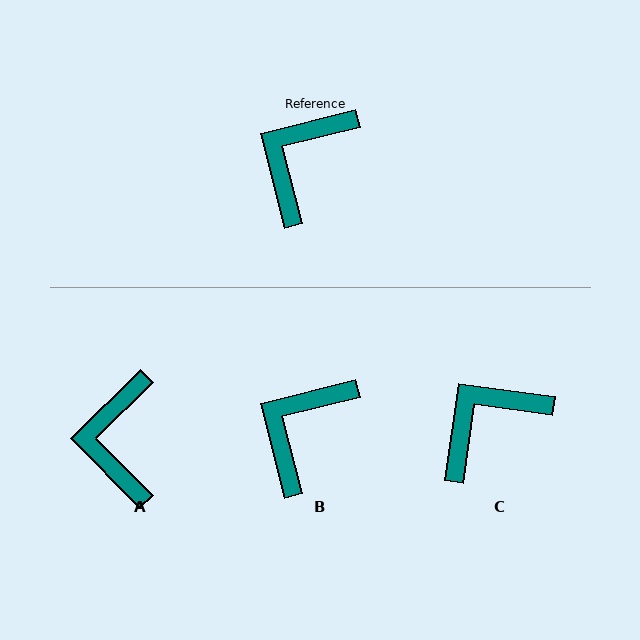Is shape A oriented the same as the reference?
No, it is off by about 31 degrees.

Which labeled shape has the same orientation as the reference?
B.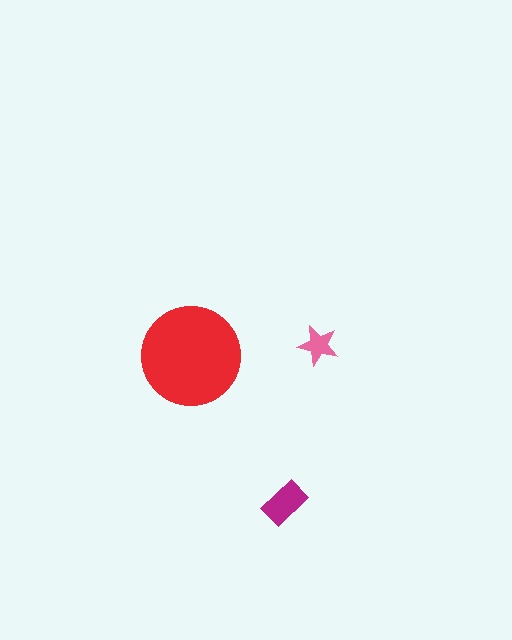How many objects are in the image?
There are 3 objects in the image.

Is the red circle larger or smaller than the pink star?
Larger.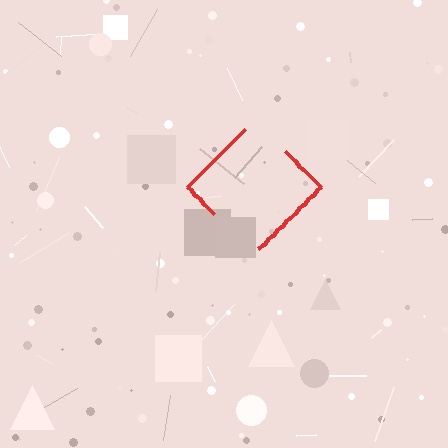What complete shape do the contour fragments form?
The contour fragments form a diamond.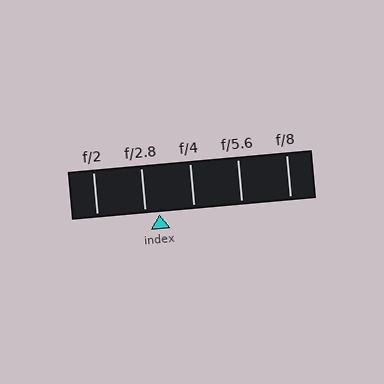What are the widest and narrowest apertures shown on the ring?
The widest aperture shown is f/2 and the narrowest is f/8.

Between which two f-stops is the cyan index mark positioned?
The index mark is between f/2.8 and f/4.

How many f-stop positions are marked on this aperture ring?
There are 5 f-stop positions marked.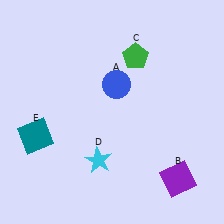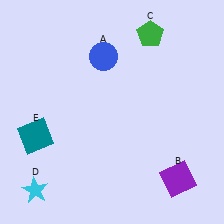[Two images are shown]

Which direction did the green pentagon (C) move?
The green pentagon (C) moved up.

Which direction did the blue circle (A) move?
The blue circle (A) moved up.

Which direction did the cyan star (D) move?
The cyan star (D) moved left.